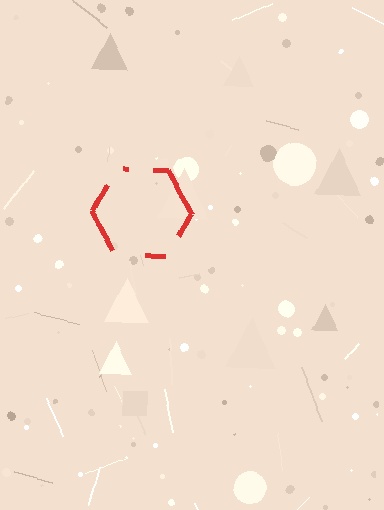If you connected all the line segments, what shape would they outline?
They would outline a hexagon.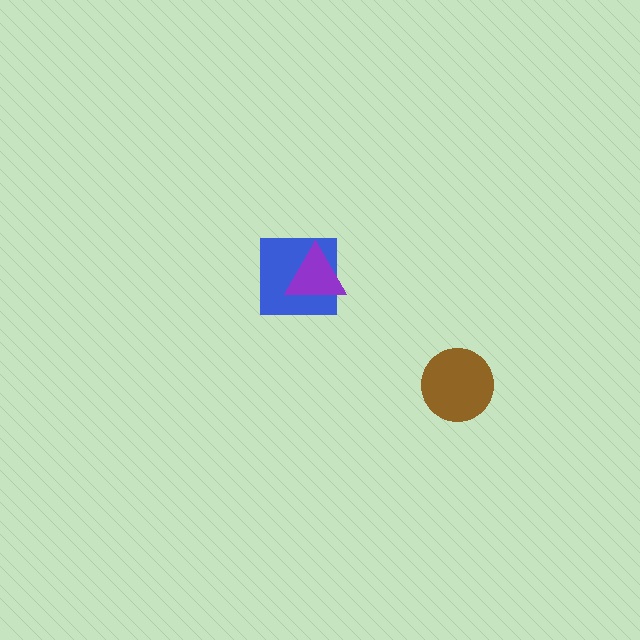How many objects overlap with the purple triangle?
1 object overlaps with the purple triangle.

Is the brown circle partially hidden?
No, no other shape covers it.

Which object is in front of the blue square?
The purple triangle is in front of the blue square.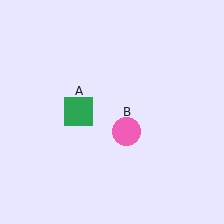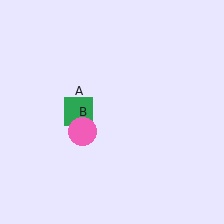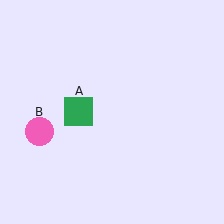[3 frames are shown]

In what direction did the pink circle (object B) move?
The pink circle (object B) moved left.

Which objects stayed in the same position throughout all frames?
Green square (object A) remained stationary.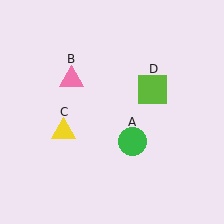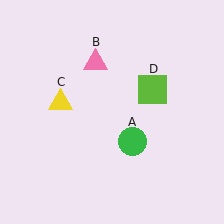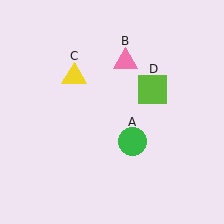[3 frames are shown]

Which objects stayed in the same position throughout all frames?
Green circle (object A) and lime square (object D) remained stationary.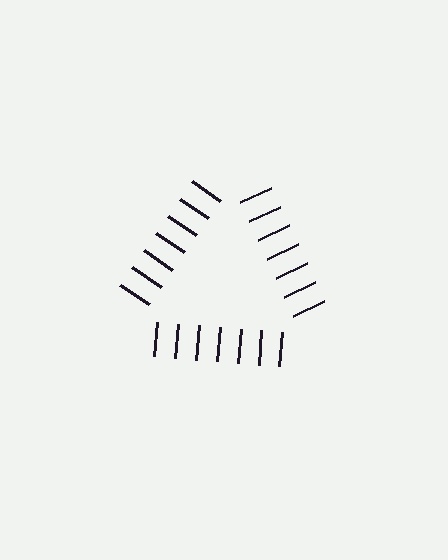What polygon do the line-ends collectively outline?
An illusory triangle — the line segments terminate on its edges but no continuous stroke is drawn.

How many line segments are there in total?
21 — 7 along each of the 3 edges.